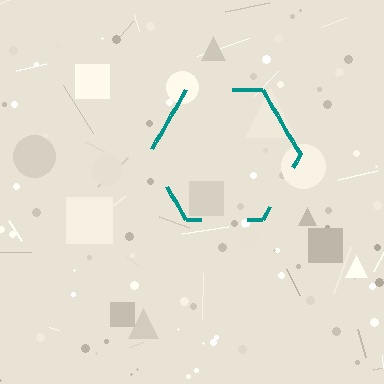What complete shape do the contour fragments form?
The contour fragments form a hexagon.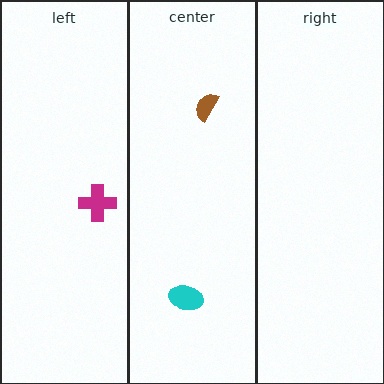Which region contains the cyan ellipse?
The center region.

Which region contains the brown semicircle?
The center region.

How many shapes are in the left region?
1.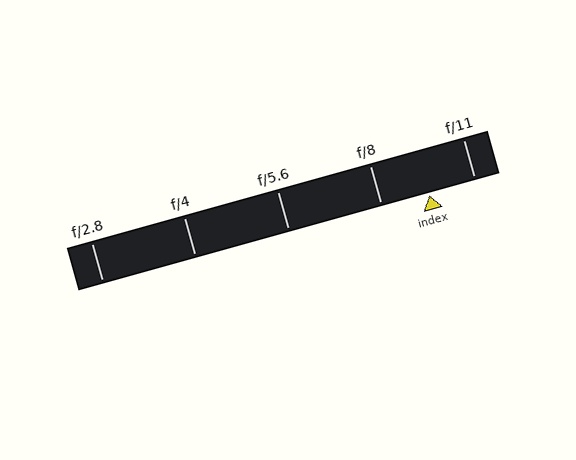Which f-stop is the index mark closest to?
The index mark is closest to f/11.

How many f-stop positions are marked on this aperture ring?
There are 5 f-stop positions marked.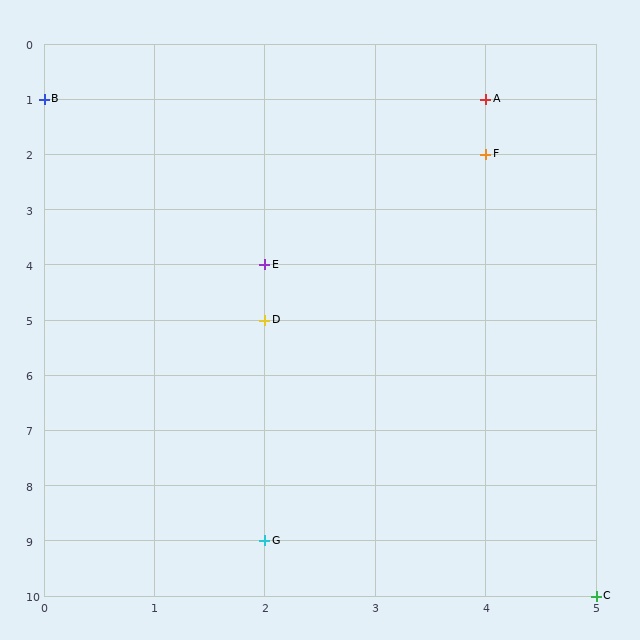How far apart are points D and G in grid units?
Points D and G are 4 rows apart.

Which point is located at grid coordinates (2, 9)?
Point G is at (2, 9).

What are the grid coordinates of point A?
Point A is at grid coordinates (4, 1).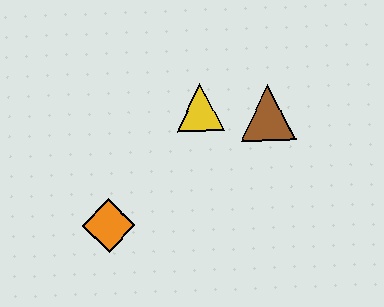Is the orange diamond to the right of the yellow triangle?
No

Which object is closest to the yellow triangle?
The brown triangle is closest to the yellow triangle.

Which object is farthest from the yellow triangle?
The orange diamond is farthest from the yellow triangle.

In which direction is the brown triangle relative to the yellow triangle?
The brown triangle is to the right of the yellow triangle.